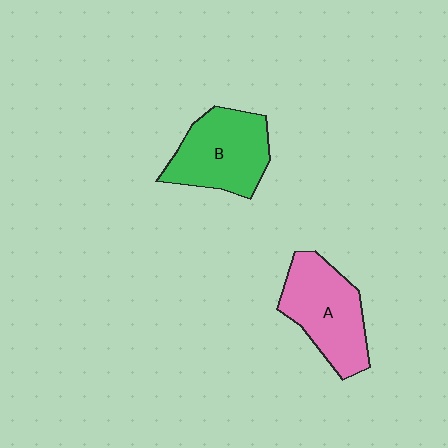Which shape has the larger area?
Shape A (pink).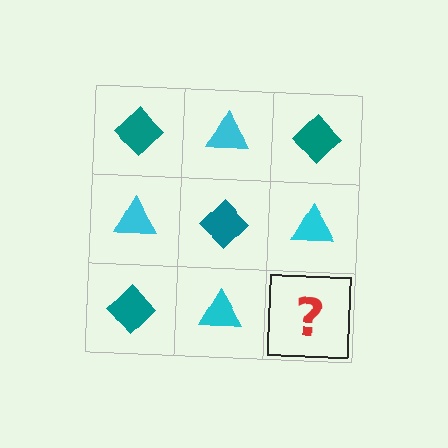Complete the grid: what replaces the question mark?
The question mark should be replaced with a teal diamond.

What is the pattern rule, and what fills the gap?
The rule is that it alternates teal diamond and cyan triangle in a checkerboard pattern. The gap should be filled with a teal diamond.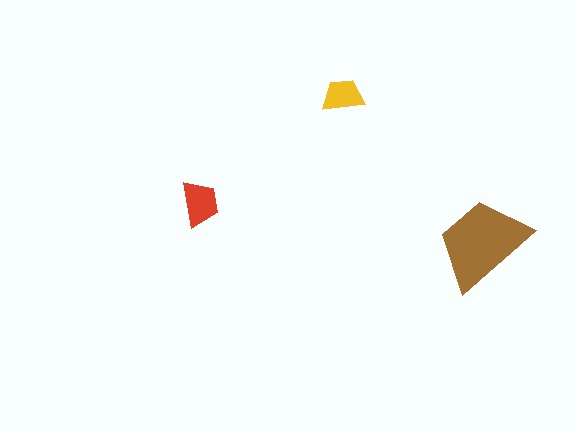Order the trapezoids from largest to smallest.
the brown one, the red one, the yellow one.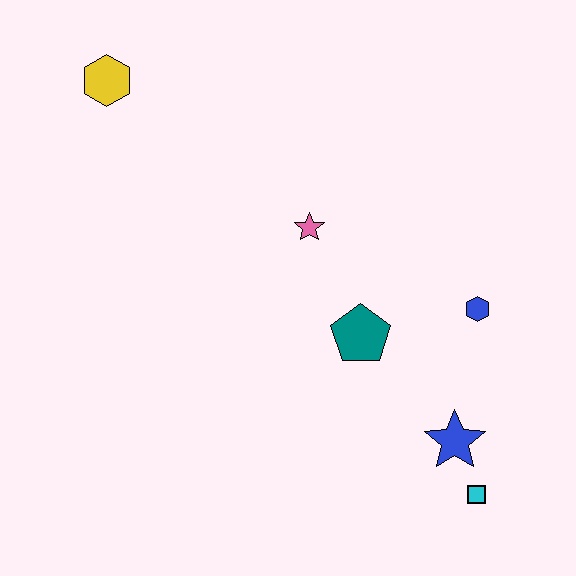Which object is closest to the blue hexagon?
The teal pentagon is closest to the blue hexagon.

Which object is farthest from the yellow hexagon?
The cyan square is farthest from the yellow hexagon.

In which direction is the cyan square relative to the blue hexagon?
The cyan square is below the blue hexagon.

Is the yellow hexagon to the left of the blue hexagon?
Yes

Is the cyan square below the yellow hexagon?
Yes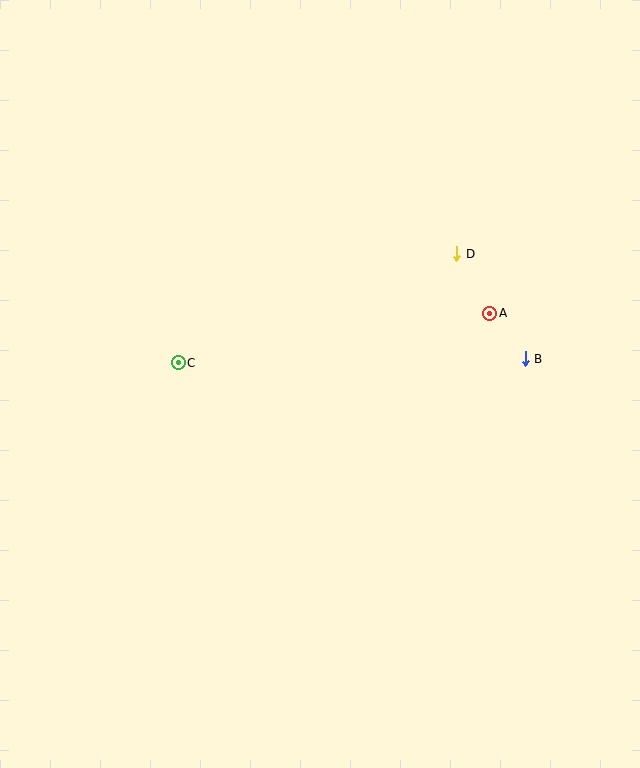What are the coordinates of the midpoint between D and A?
The midpoint between D and A is at (473, 284).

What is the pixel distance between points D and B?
The distance between D and B is 125 pixels.